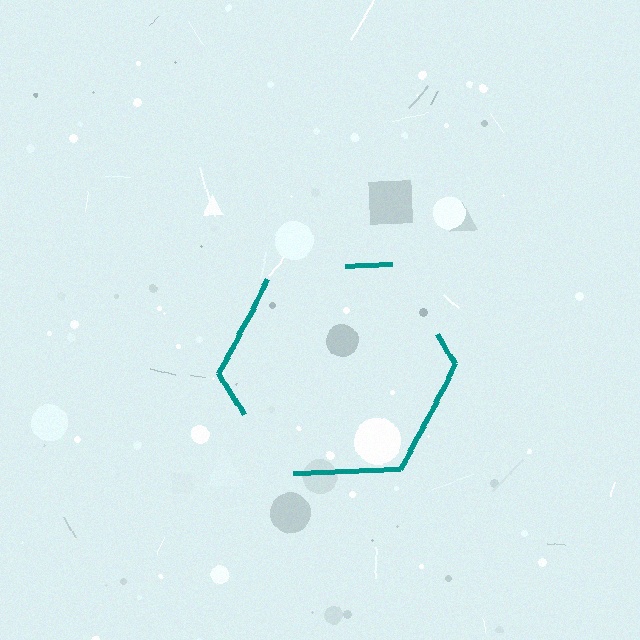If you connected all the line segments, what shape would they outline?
They would outline a hexagon.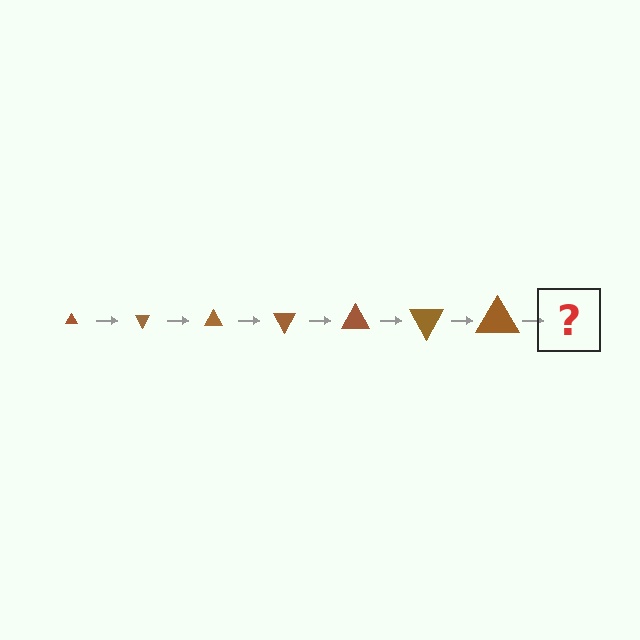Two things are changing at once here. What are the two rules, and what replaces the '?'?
The two rules are that the triangle grows larger each step and it rotates 60 degrees each step. The '?' should be a triangle, larger than the previous one and rotated 420 degrees from the start.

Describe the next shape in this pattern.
It should be a triangle, larger than the previous one and rotated 420 degrees from the start.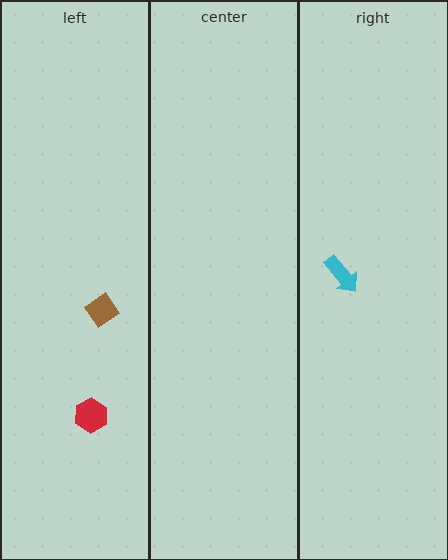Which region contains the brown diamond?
The left region.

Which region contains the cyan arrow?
The right region.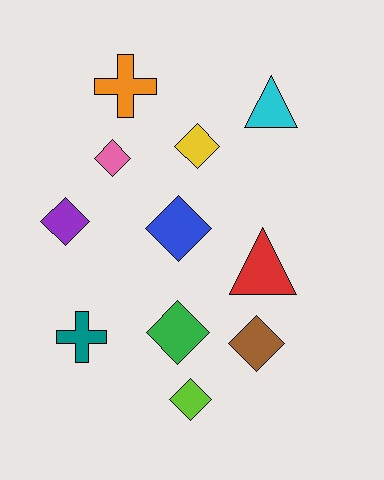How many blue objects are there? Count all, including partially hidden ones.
There is 1 blue object.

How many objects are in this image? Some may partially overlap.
There are 11 objects.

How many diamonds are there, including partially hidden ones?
There are 7 diamonds.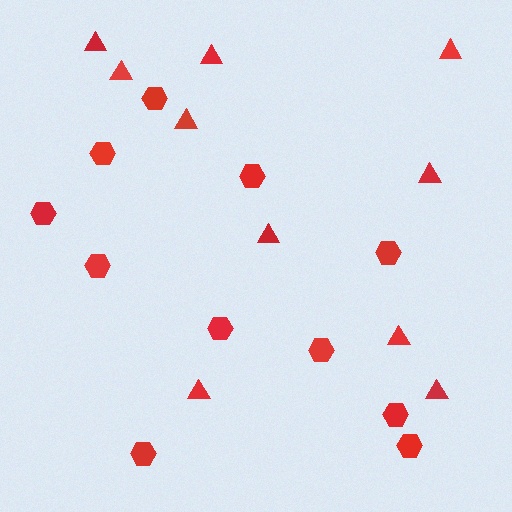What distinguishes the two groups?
There are 2 groups: one group of hexagons (11) and one group of triangles (10).